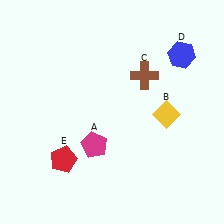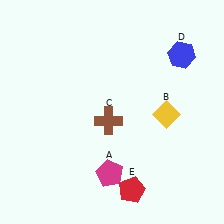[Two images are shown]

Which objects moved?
The objects that moved are: the magenta pentagon (A), the brown cross (C), the red pentagon (E).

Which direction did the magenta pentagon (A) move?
The magenta pentagon (A) moved down.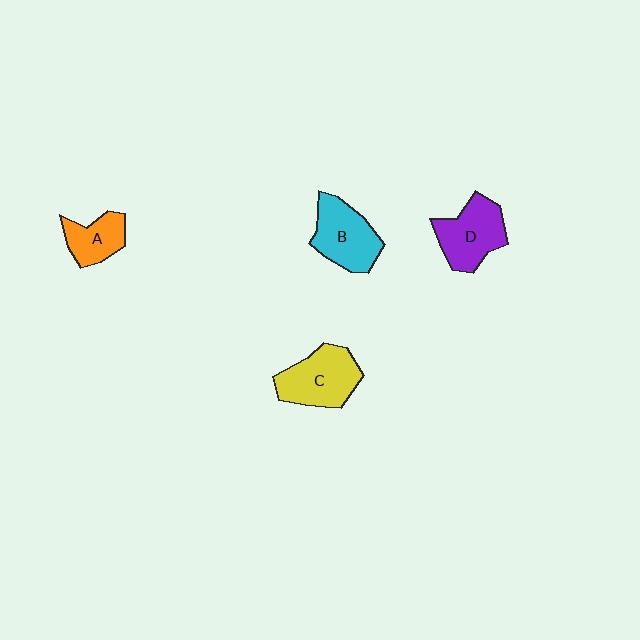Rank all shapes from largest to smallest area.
From largest to smallest: C (yellow), B (cyan), D (purple), A (orange).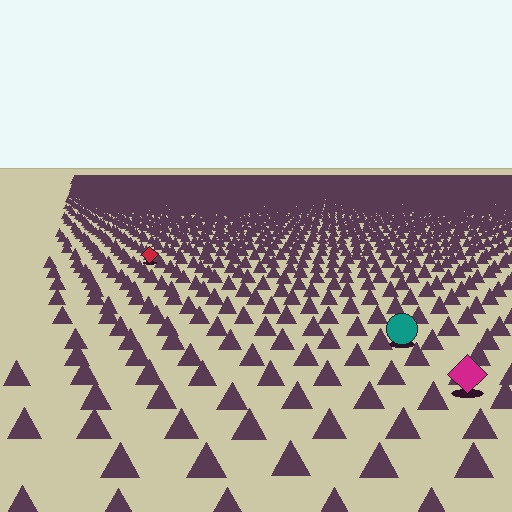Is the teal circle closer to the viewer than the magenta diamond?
No. The magenta diamond is closer — you can tell from the texture gradient: the ground texture is coarser near it.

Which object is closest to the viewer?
The magenta diamond is closest. The texture marks near it are larger and more spread out.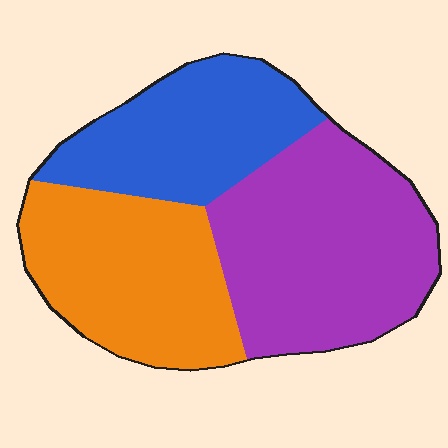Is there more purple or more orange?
Purple.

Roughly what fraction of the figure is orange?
Orange covers roughly 30% of the figure.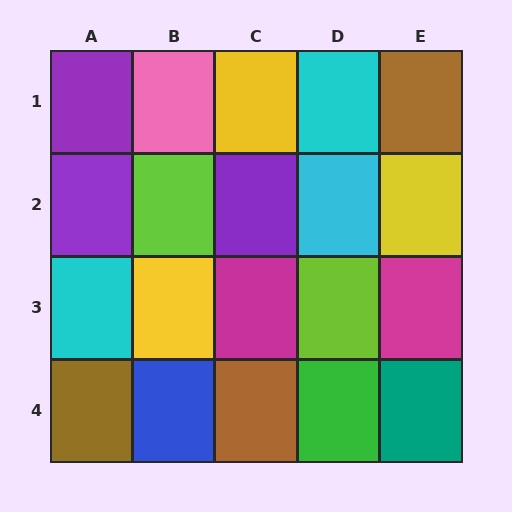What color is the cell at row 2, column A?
Purple.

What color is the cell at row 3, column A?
Cyan.